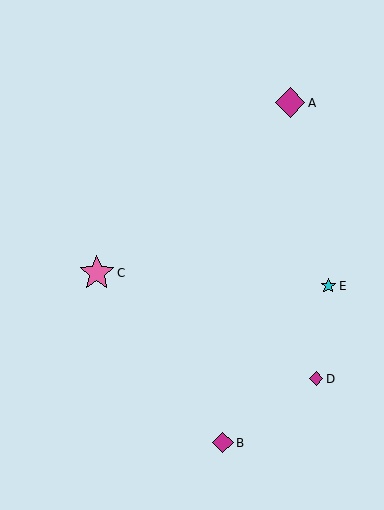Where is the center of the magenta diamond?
The center of the magenta diamond is at (316, 379).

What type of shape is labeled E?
Shape E is a cyan star.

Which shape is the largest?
The pink star (labeled C) is the largest.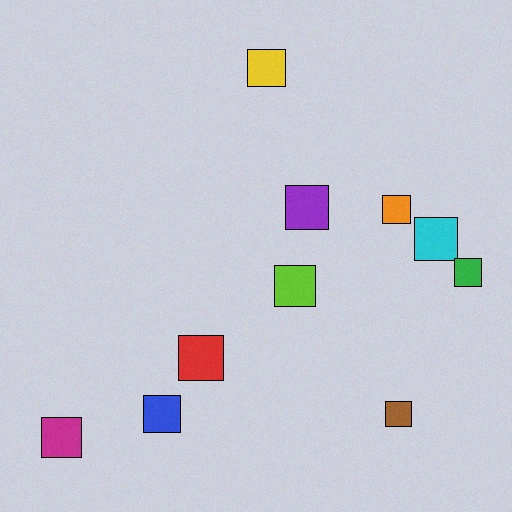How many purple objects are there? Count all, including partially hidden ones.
There is 1 purple object.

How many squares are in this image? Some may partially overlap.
There are 10 squares.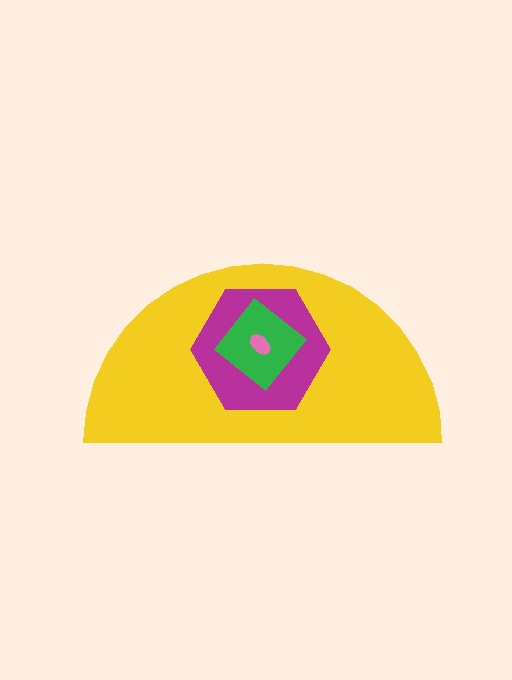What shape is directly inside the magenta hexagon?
The green diamond.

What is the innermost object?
The pink ellipse.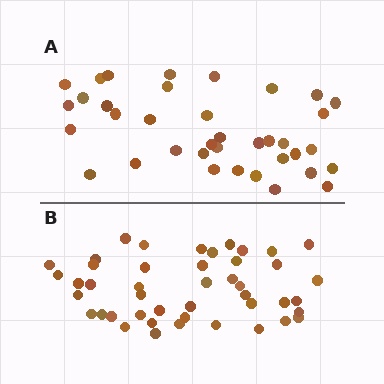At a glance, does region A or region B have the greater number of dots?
Region B (the bottom region) has more dots.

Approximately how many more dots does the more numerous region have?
Region B has roughly 8 or so more dots than region A.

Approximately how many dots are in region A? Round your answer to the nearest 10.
About 40 dots. (The exact count is 37, which rounds to 40.)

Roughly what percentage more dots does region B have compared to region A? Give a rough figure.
About 20% more.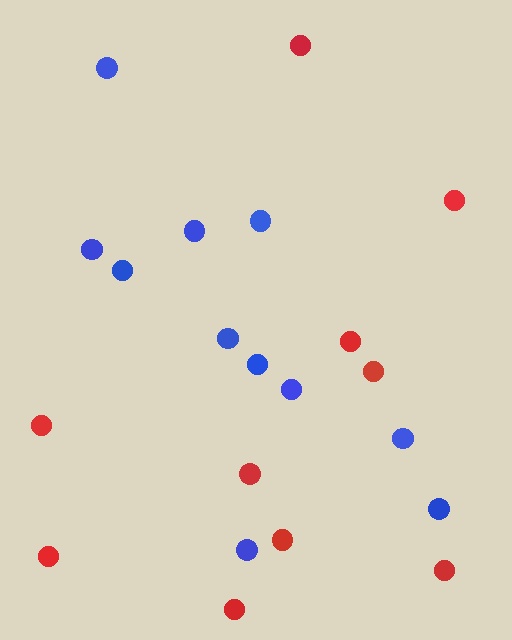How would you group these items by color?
There are 2 groups: one group of blue circles (11) and one group of red circles (10).